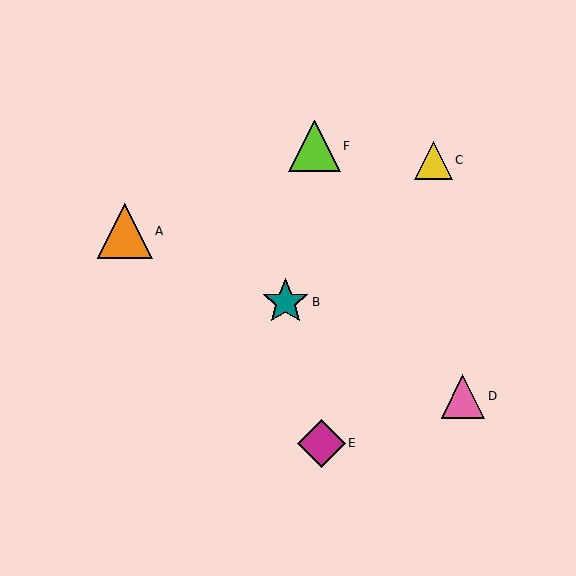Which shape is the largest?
The orange triangle (labeled A) is the largest.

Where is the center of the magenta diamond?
The center of the magenta diamond is at (321, 443).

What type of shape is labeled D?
Shape D is a pink triangle.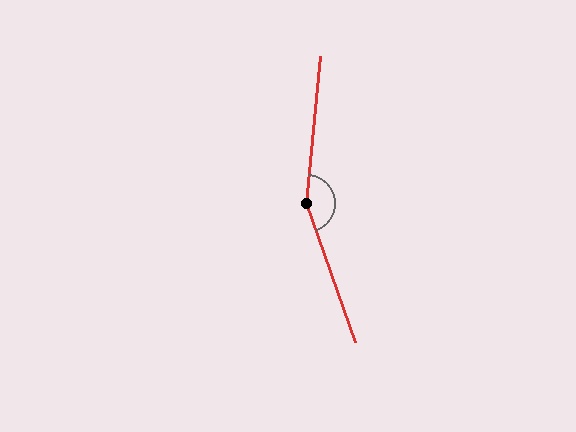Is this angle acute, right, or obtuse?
It is obtuse.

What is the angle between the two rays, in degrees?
Approximately 155 degrees.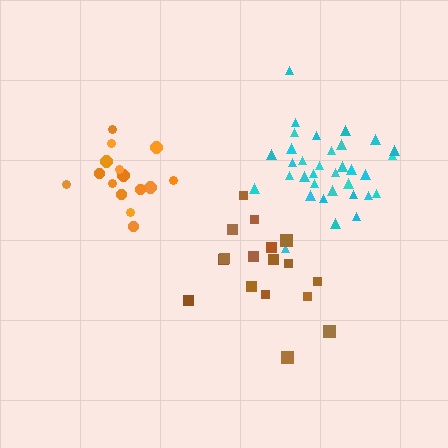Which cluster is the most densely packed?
Cyan.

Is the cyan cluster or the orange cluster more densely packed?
Cyan.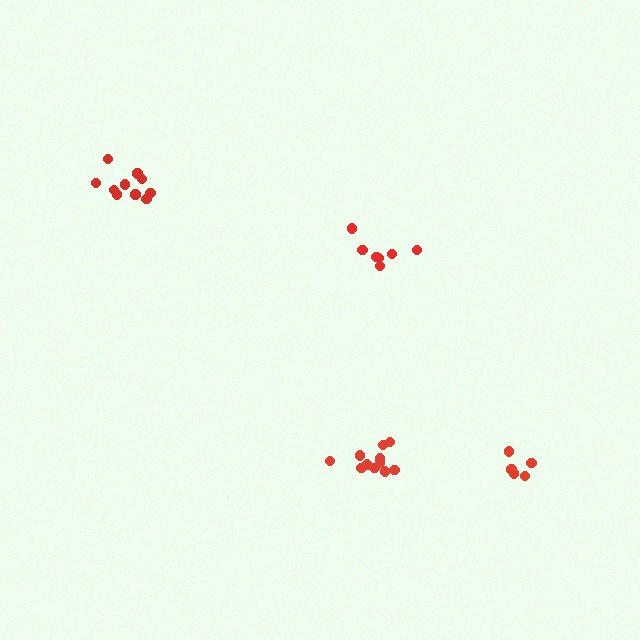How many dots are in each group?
Group 1: 7 dots, Group 2: 11 dots, Group 3: 5 dots, Group 4: 10 dots (33 total).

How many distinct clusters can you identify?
There are 4 distinct clusters.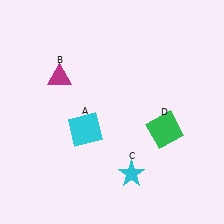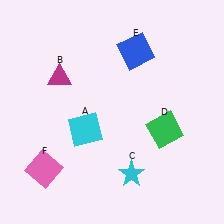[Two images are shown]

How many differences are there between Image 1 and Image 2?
There are 2 differences between the two images.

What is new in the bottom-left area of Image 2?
A pink square (F) was added in the bottom-left area of Image 2.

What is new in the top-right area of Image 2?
A blue square (E) was added in the top-right area of Image 2.